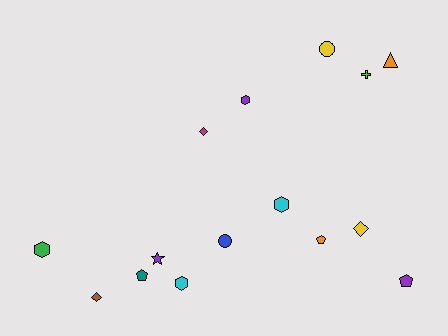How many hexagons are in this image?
There are 4 hexagons.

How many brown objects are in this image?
There is 1 brown object.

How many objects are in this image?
There are 15 objects.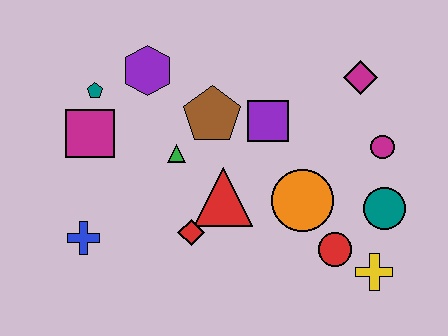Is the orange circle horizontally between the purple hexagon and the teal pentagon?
No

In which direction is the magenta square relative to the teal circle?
The magenta square is to the left of the teal circle.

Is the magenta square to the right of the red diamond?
No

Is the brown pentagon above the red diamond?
Yes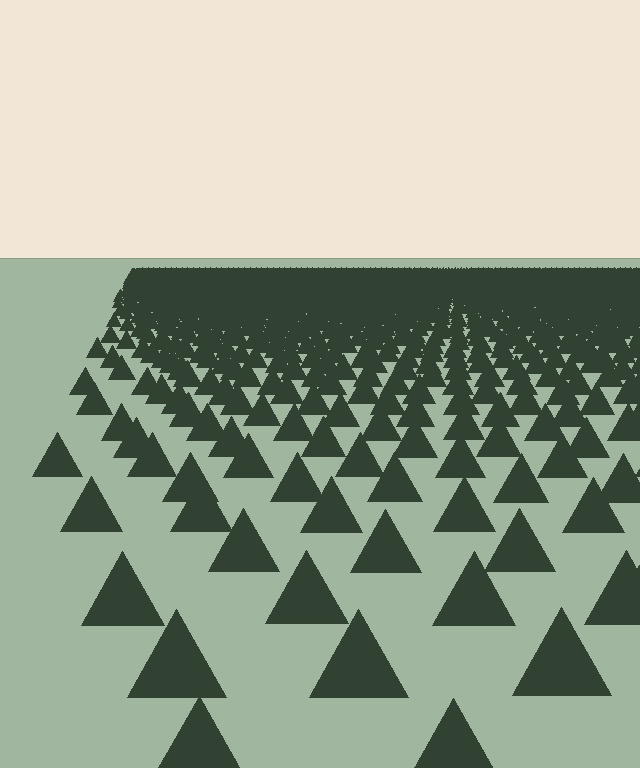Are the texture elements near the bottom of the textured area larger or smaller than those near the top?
Larger. Near the bottom, elements are closer to the viewer and appear at a bigger on-screen size.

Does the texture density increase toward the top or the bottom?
Density increases toward the top.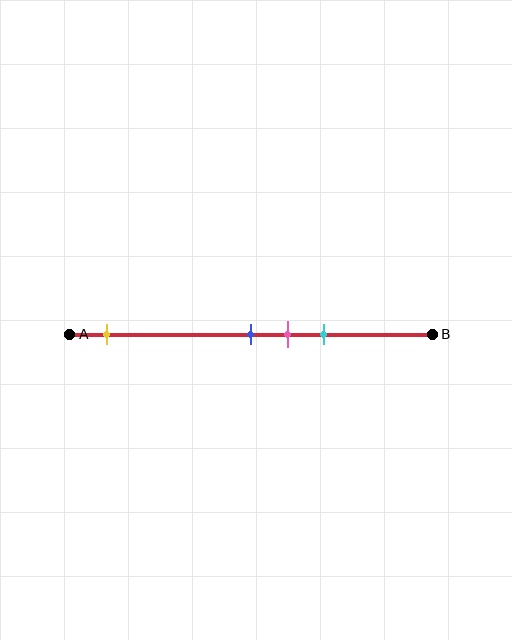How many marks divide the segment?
There are 4 marks dividing the segment.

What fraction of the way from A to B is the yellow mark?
The yellow mark is approximately 10% (0.1) of the way from A to B.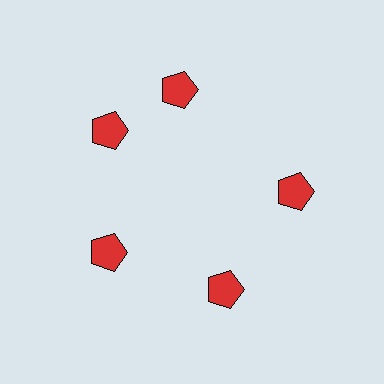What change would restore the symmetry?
The symmetry would be restored by rotating it back into even spacing with its neighbors so that all 5 pentagons sit at equal angles and equal distance from the center.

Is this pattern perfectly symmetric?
No. The 5 red pentagons are arranged in a ring, but one element near the 1 o'clock position is rotated out of alignment along the ring, breaking the 5-fold rotational symmetry.